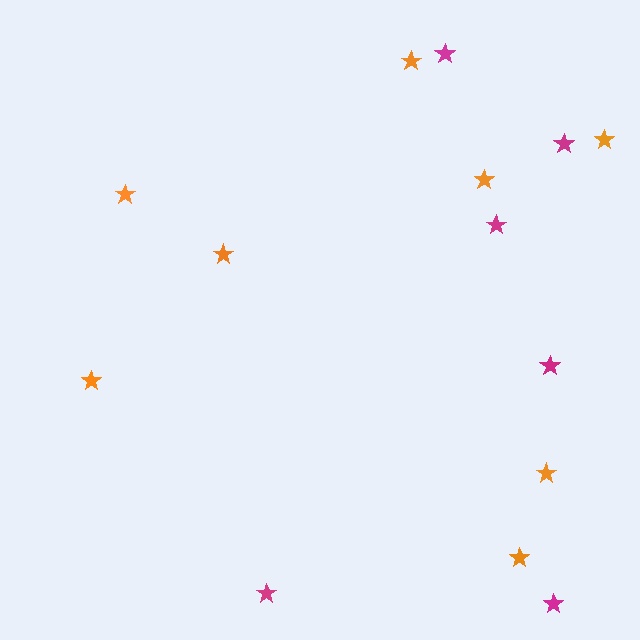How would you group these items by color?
There are 2 groups: one group of orange stars (8) and one group of magenta stars (6).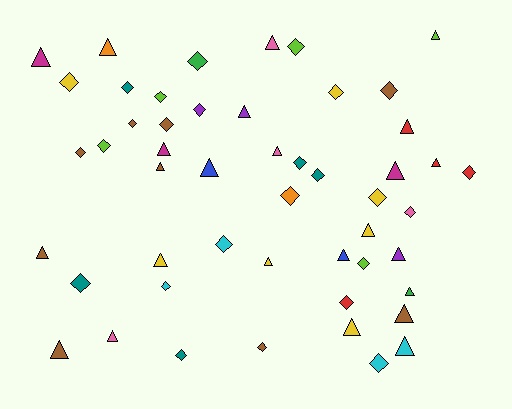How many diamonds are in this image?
There are 26 diamonds.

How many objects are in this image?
There are 50 objects.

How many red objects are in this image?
There are 4 red objects.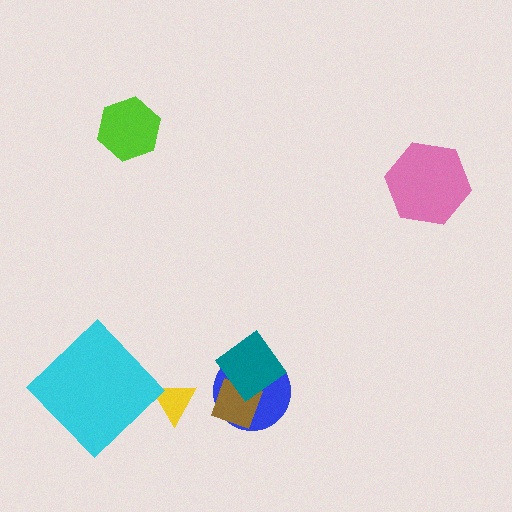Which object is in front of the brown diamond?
The teal diamond is in front of the brown diamond.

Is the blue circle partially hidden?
Yes, it is partially covered by another shape.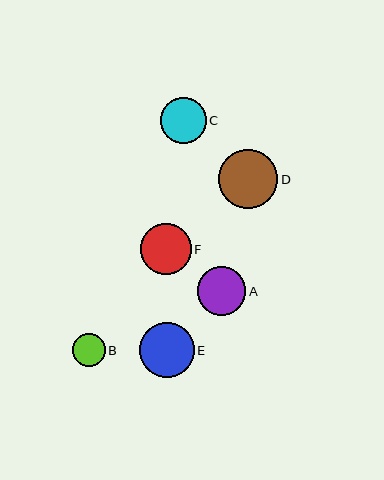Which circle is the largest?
Circle D is the largest with a size of approximately 59 pixels.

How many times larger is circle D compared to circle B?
Circle D is approximately 1.8 times the size of circle B.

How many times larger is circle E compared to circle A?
Circle E is approximately 1.1 times the size of circle A.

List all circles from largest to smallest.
From largest to smallest: D, E, F, A, C, B.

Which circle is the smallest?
Circle B is the smallest with a size of approximately 33 pixels.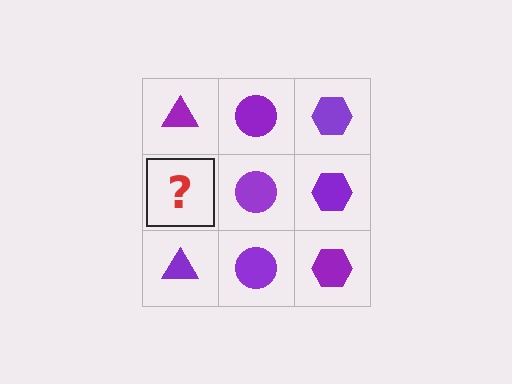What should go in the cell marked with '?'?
The missing cell should contain a purple triangle.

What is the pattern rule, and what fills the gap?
The rule is that each column has a consistent shape. The gap should be filled with a purple triangle.